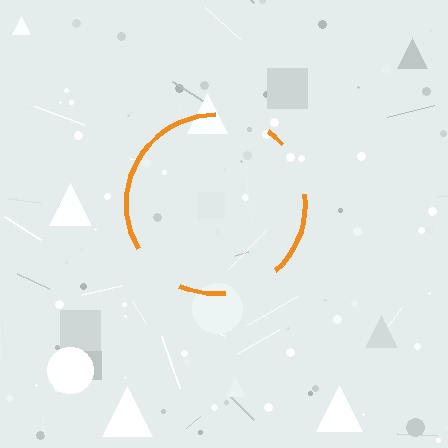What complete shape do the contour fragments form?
The contour fragments form a circle.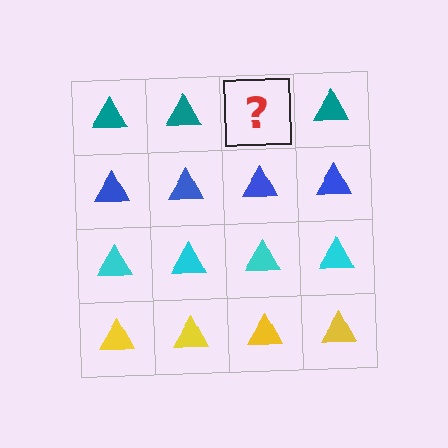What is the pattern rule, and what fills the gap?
The rule is that each row has a consistent color. The gap should be filled with a teal triangle.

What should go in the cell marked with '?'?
The missing cell should contain a teal triangle.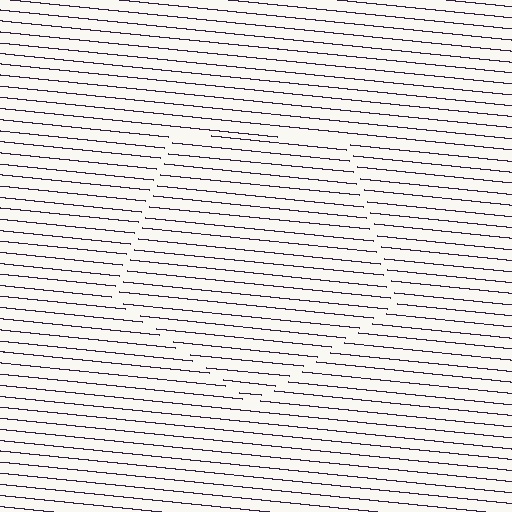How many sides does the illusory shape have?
5 sides — the line-ends trace a pentagon.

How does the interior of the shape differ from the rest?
The interior of the shape contains the same grating, shifted by half a period — the contour is defined by the phase discontinuity where line-ends from the inner and outer gratings abut.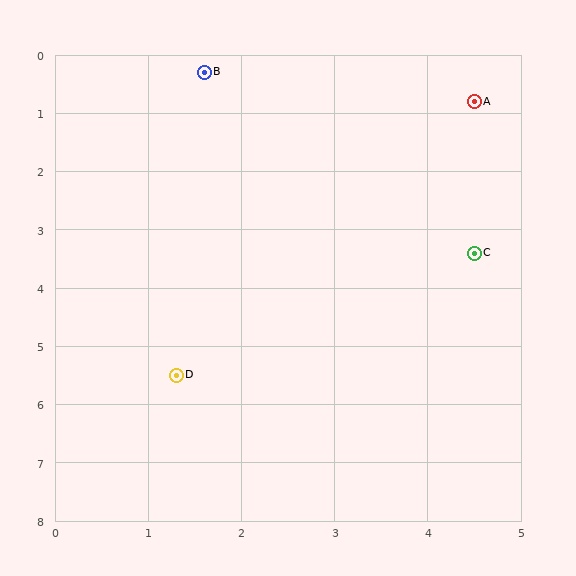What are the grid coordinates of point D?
Point D is at approximately (1.3, 5.5).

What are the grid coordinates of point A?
Point A is at approximately (4.5, 0.8).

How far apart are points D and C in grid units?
Points D and C are about 3.8 grid units apart.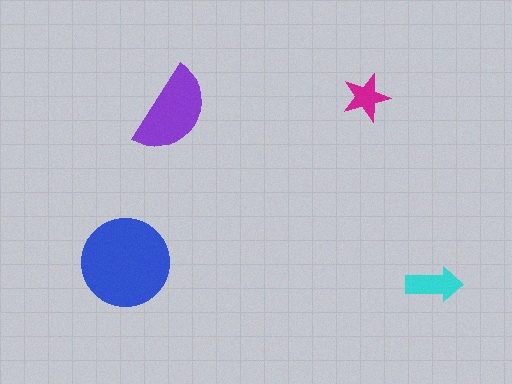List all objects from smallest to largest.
The magenta star, the cyan arrow, the purple semicircle, the blue circle.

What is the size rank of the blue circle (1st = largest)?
1st.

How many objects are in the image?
There are 4 objects in the image.